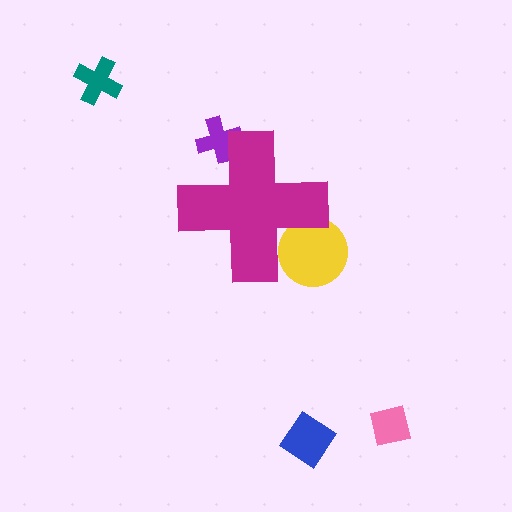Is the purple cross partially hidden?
Yes, the purple cross is partially hidden behind the magenta cross.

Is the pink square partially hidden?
No, the pink square is fully visible.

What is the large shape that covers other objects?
A magenta cross.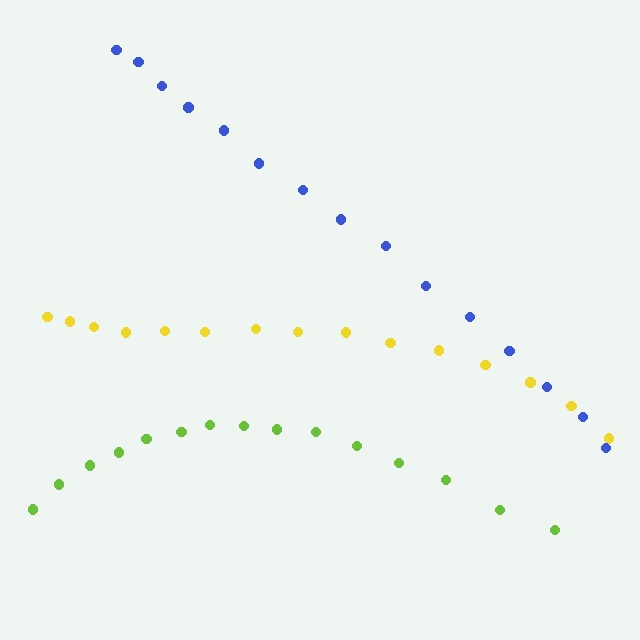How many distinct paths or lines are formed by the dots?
There are 3 distinct paths.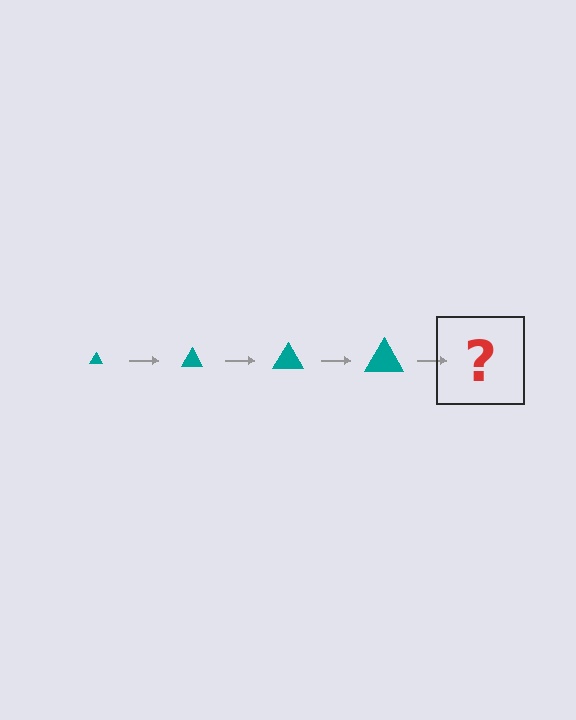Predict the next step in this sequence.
The next step is a teal triangle, larger than the previous one.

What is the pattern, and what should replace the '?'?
The pattern is that the triangle gets progressively larger each step. The '?' should be a teal triangle, larger than the previous one.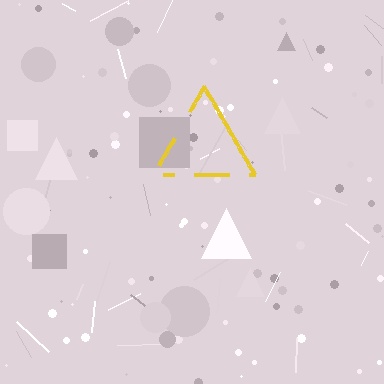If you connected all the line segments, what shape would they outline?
They would outline a triangle.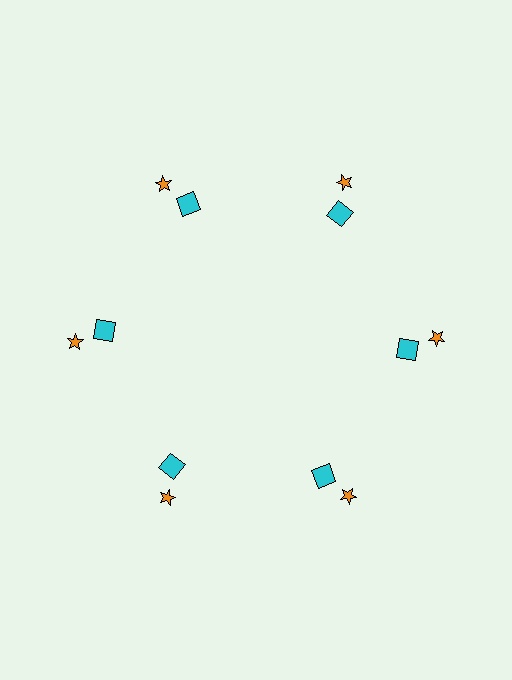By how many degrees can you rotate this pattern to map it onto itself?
The pattern maps onto itself every 60 degrees of rotation.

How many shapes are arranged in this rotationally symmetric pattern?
There are 12 shapes, arranged in 6 groups of 2.